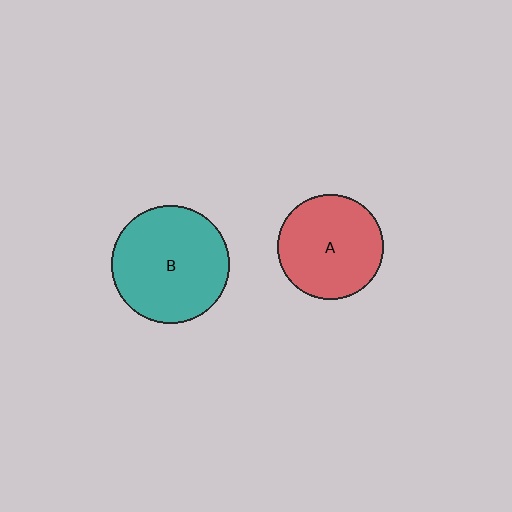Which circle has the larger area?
Circle B (teal).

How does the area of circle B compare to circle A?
Approximately 1.2 times.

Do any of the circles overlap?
No, none of the circles overlap.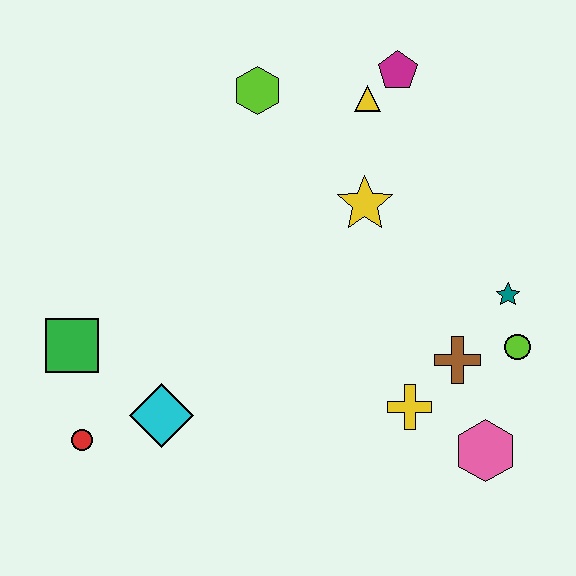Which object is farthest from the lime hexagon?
The pink hexagon is farthest from the lime hexagon.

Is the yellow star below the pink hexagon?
No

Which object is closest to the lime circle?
The teal star is closest to the lime circle.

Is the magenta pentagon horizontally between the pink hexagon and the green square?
Yes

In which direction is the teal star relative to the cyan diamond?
The teal star is to the right of the cyan diamond.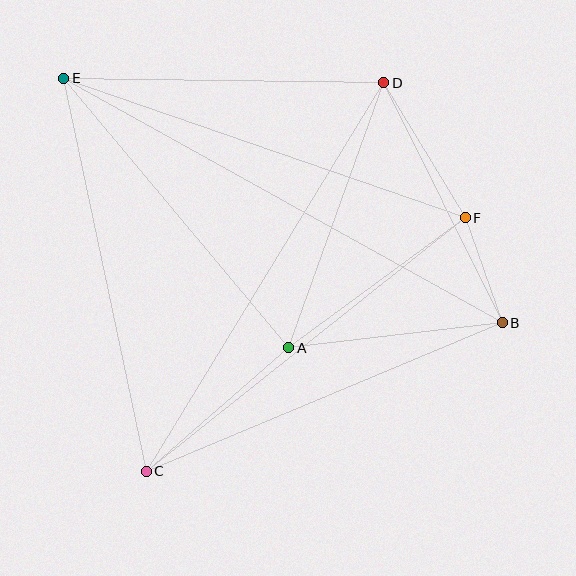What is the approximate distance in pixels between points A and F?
The distance between A and F is approximately 219 pixels.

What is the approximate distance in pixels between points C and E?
The distance between C and E is approximately 401 pixels.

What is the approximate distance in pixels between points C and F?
The distance between C and F is approximately 407 pixels.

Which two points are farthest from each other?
Points B and E are farthest from each other.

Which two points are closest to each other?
Points B and F are closest to each other.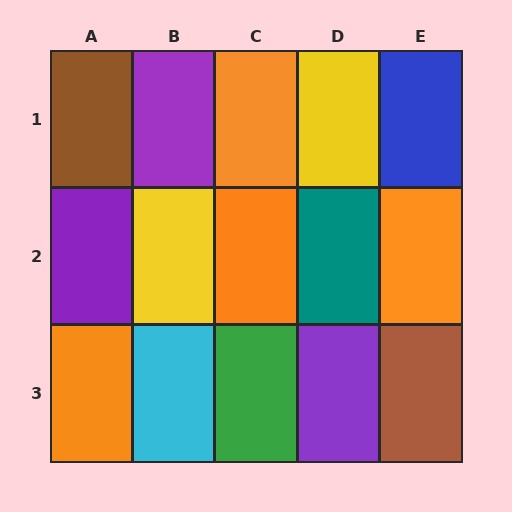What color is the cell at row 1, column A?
Brown.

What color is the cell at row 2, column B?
Yellow.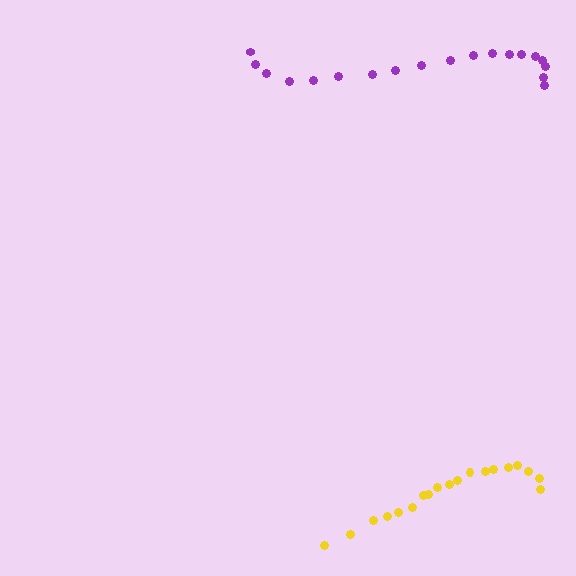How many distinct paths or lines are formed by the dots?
There are 2 distinct paths.